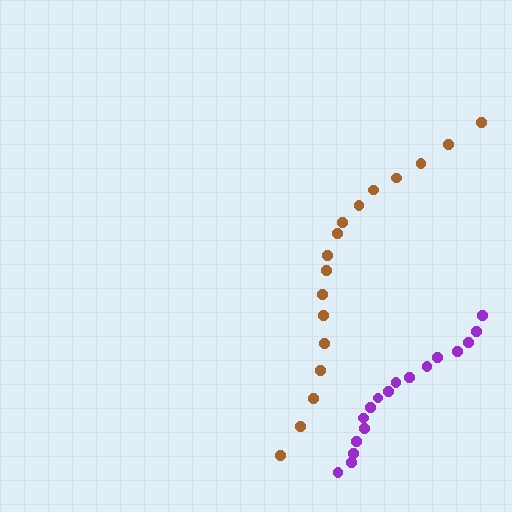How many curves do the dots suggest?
There are 2 distinct paths.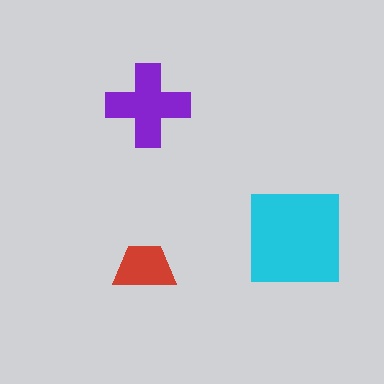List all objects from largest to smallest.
The cyan square, the purple cross, the red trapezoid.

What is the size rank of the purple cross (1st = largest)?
2nd.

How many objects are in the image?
There are 3 objects in the image.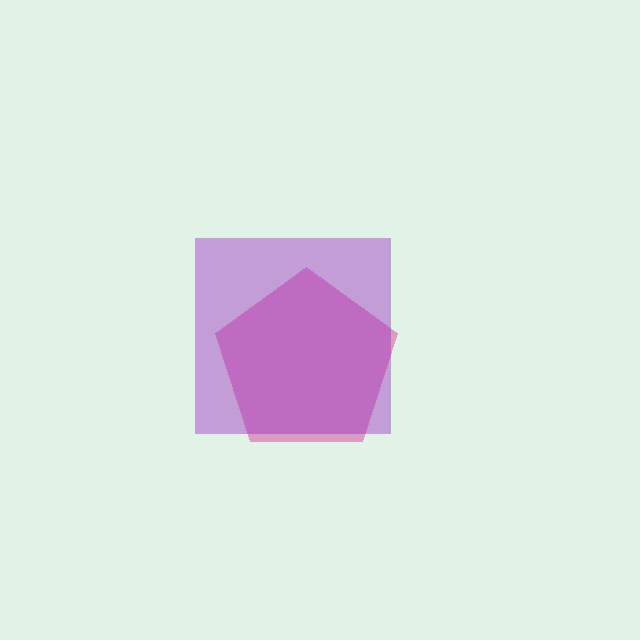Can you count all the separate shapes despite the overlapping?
Yes, there are 2 separate shapes.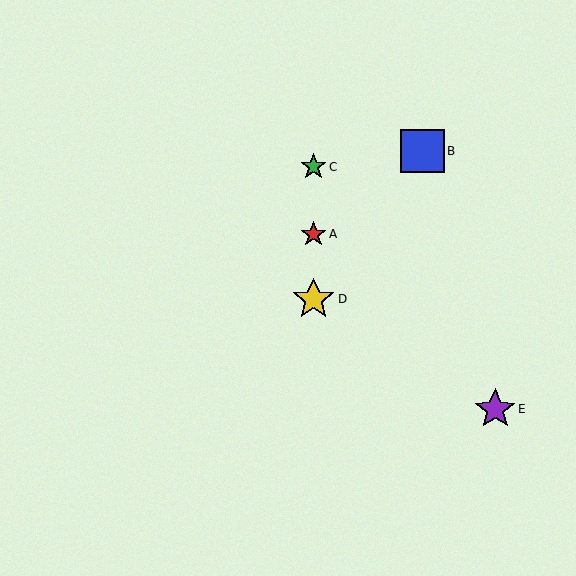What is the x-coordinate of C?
Object C is at x≈314.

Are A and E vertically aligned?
No, A is at x≈314 and E is at x≈495.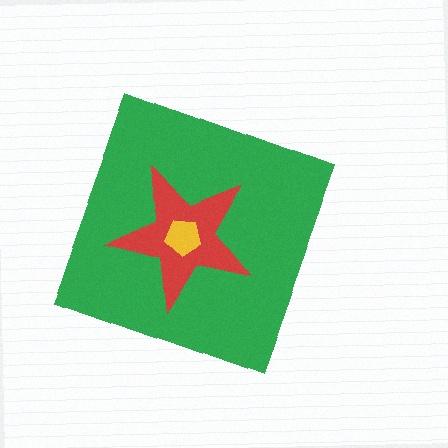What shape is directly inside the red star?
The yellow pentagon.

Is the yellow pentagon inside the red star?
Yes.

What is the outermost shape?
The green diamond.